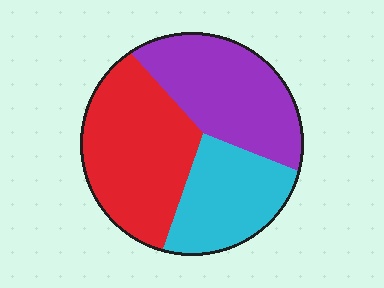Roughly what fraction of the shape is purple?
Purple covers 34% of the shape.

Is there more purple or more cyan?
Purple.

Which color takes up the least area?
Cyan, at roughly 25%.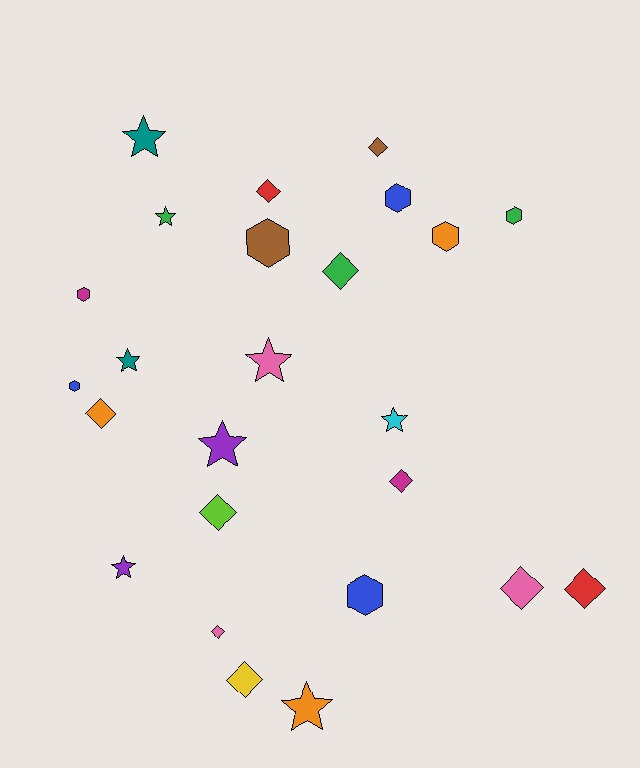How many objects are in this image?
There are 25 objects.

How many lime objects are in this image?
There is 1 lime object.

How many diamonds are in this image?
There are 10 diamonds.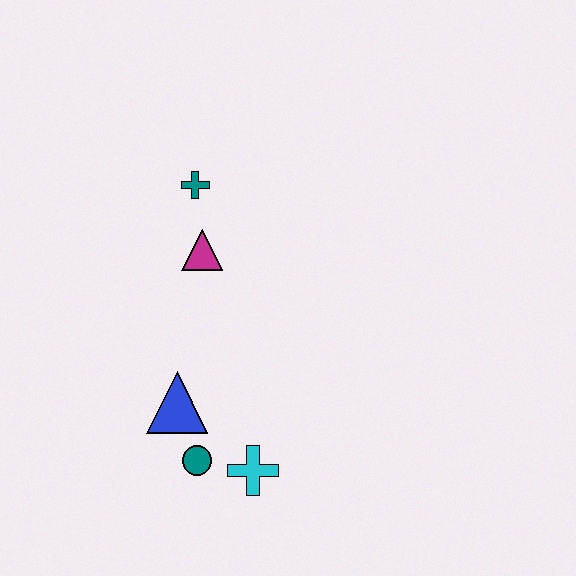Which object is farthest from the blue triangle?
The teal cross is farthest from the blue triangle.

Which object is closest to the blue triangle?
The teal circle is closest to the blue triangle.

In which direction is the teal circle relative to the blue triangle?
The teal circle is below the blue triangle.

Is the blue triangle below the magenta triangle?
Yes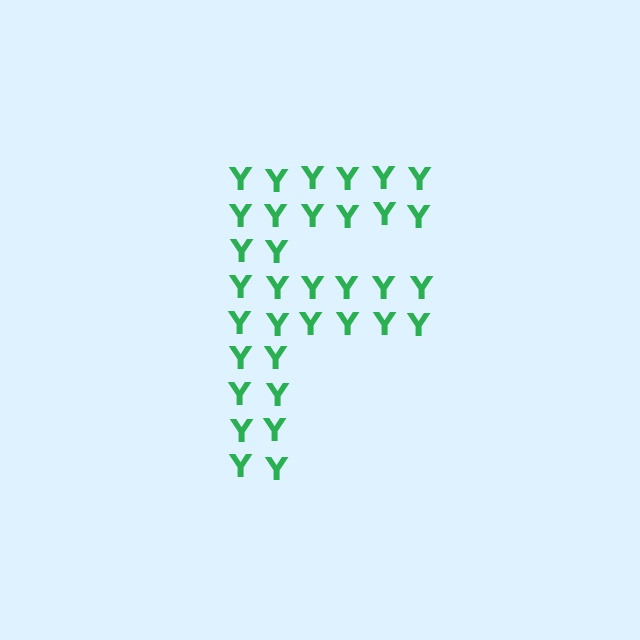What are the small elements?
The small elements are letter Y's.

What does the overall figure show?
The overall figure shows the letter F.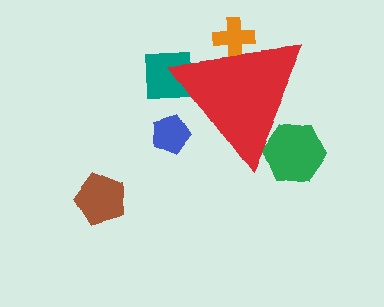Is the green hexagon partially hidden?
Yes, the green hexagon is partially hidden behind the red triangle.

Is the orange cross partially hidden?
Yes, the orange cross is partially hidden behind the red triangle.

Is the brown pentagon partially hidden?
No, the brown pentagon is fully visible.